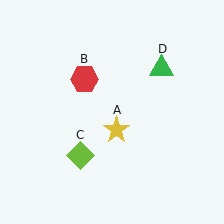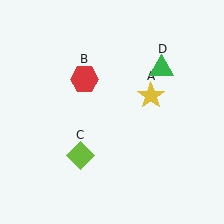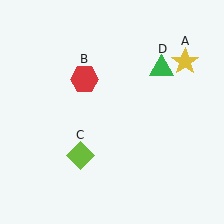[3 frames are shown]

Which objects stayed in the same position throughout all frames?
Red hexagon (object B) and lime diamond (object C) and green triangle (object D) remained stationary.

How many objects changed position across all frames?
1 object changed position: yellow star (object A).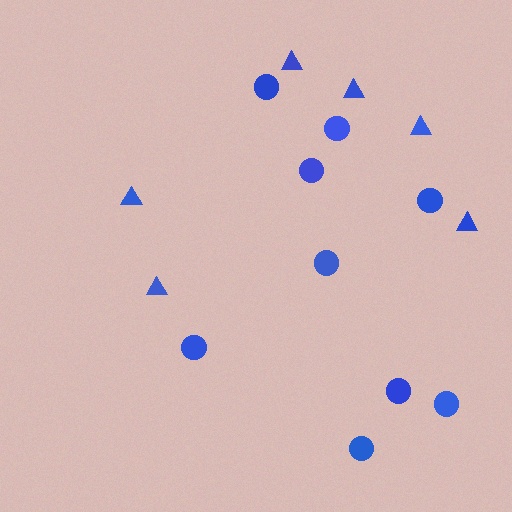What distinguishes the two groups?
There are 2 groups: one group of triangles (6) and one group of circles (9).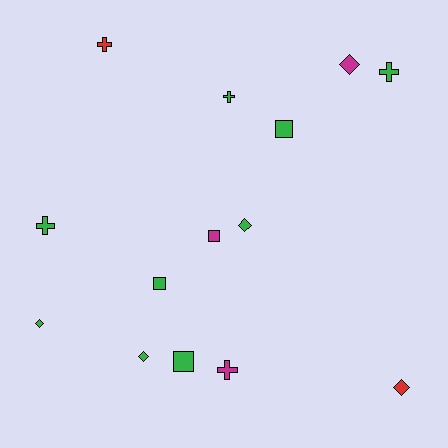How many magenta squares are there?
There is 1 magenta square.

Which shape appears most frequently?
Diamond, with 5 objects.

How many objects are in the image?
There are 14 objects.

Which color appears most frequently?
Green, with 9 objects.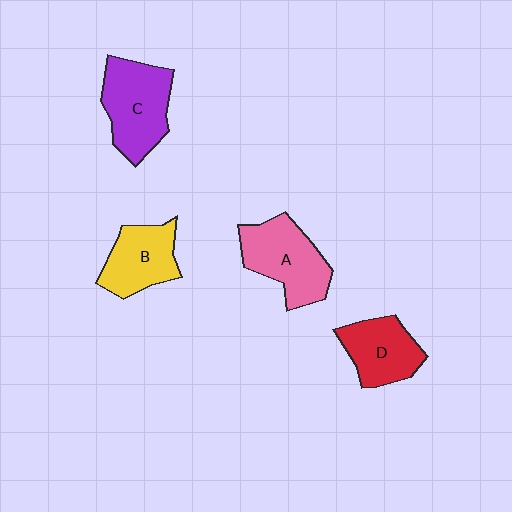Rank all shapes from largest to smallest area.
From largest to smallest: C (purple), A (pink), B (yellow), D (red).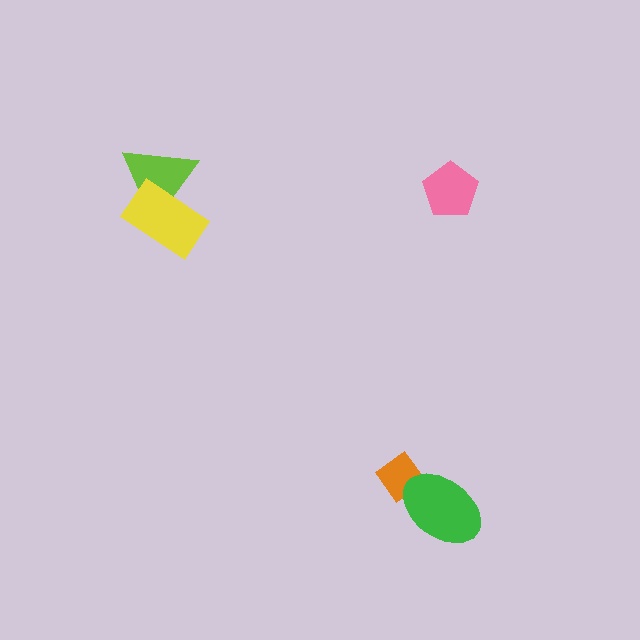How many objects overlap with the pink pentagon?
0 objects overlap with the pink pentagon.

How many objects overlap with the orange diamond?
1 object overlaps with the orange diamond.